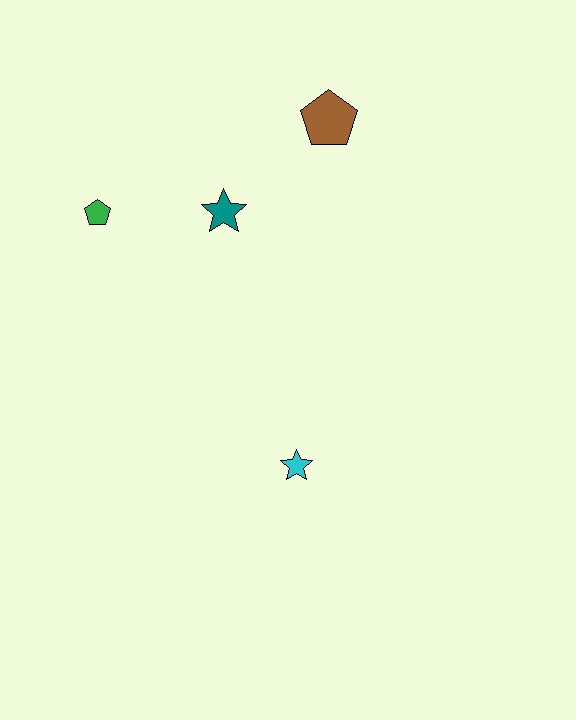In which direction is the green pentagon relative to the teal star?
The green pentagon is to the left of the teal star.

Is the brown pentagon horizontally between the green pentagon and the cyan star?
No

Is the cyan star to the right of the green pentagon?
Yes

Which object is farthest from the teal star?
The cyan star is farthest from the teal star.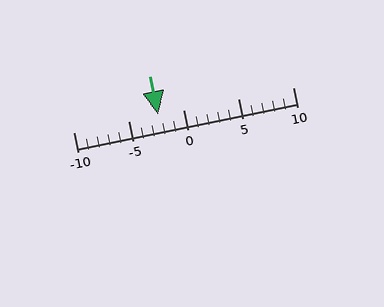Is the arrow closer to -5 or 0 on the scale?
The arrow is closer to 0.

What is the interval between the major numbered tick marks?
The major tick marks are spaced 5 units apart.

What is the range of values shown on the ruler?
The ruler shows values from -10 to 10.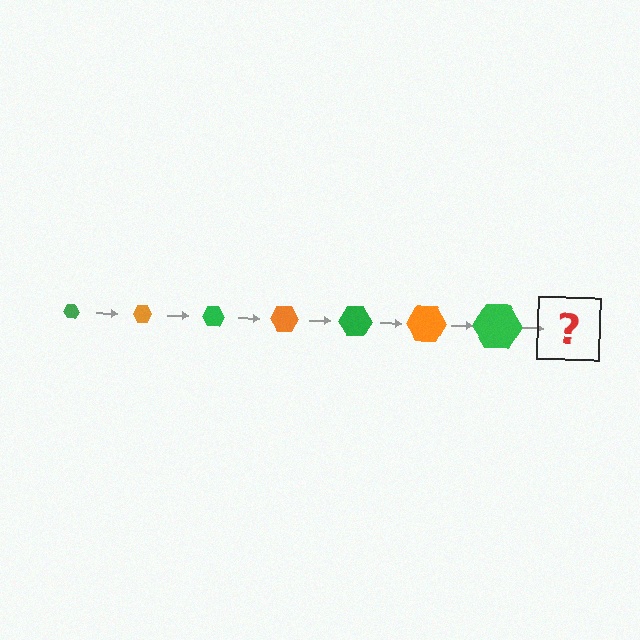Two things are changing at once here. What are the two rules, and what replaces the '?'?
The two rules are that the hexagon grows larger each step and the color cycles through green and orange. The '?' should be an orange hexagon, larger than the previous one.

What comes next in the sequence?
The next element should be an orange hexagon, larger than the previous one.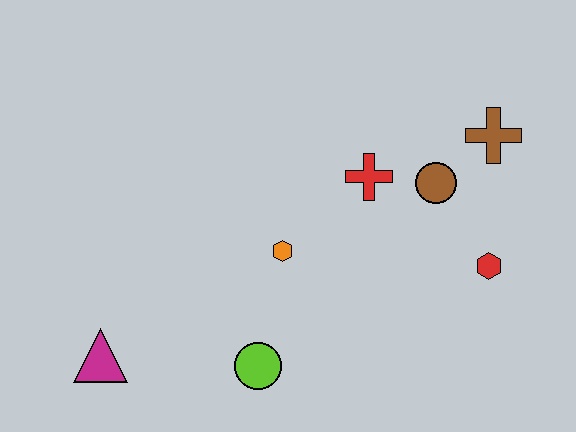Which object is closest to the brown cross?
The brown circle is closest to the brown cross.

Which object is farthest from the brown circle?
The magenta triangle is farthest from the brown circle.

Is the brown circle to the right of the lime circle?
Yes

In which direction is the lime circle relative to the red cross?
The lime circle is below the red cross.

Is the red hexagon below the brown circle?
Yes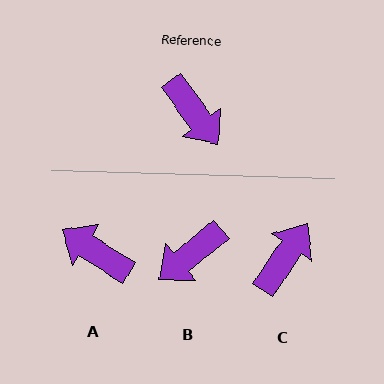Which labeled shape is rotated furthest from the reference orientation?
A, about 159 degrees away.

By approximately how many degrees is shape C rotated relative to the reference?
Approximately 110 degrees counter-clockwise.